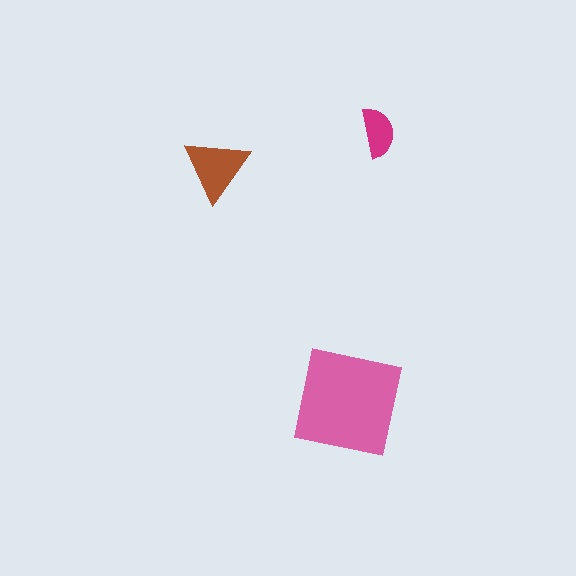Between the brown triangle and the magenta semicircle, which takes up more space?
The brown triangle.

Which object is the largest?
The pink square.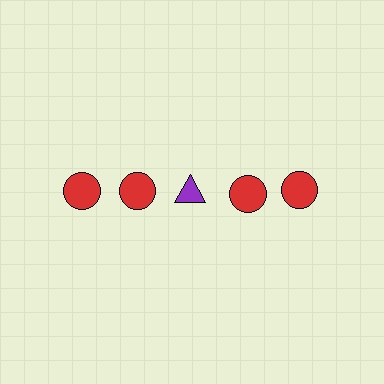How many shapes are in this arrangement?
There are 5 shapes arranged in a grid pattern.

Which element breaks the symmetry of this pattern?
The purple triangle in the top row, center column breaks the symmetry. All other shapes are red circles.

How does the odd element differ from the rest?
It differs in both color (purple instead of red) and shape (triangle instead of circle).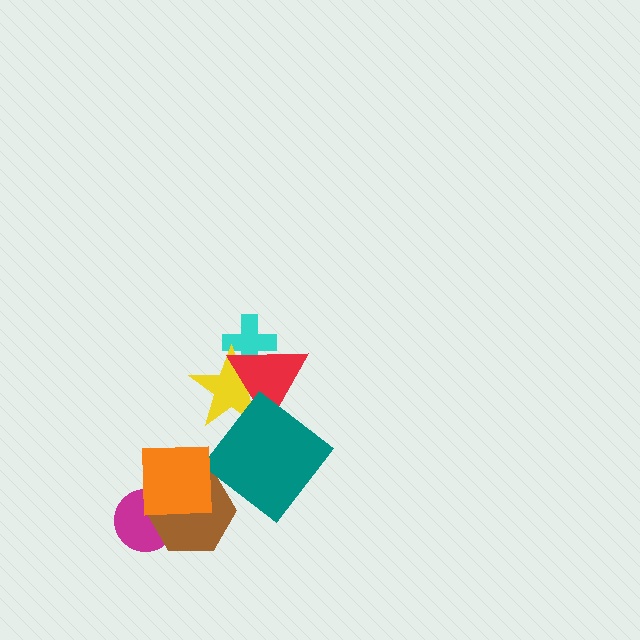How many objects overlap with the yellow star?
3 objects overlap with the yellow star.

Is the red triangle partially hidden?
Yes, it is partially covered by another shape.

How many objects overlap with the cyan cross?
2 objects overlap with the cyan cross.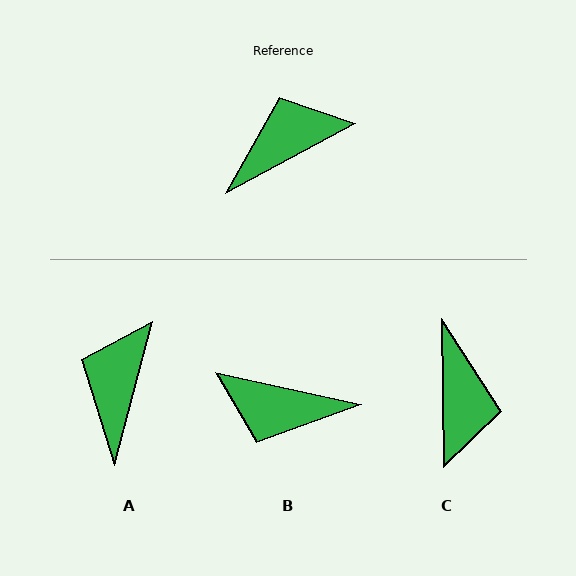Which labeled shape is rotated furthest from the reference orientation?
B, about 139 degrees away.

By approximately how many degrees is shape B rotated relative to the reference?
Approximately 139 degrees counter-clockwise.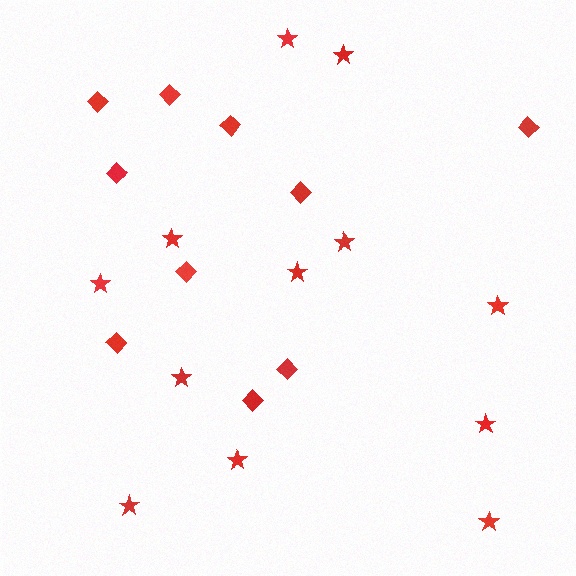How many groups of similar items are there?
There are 2 groups: one group of diamonds (10) and one group of stars (12).